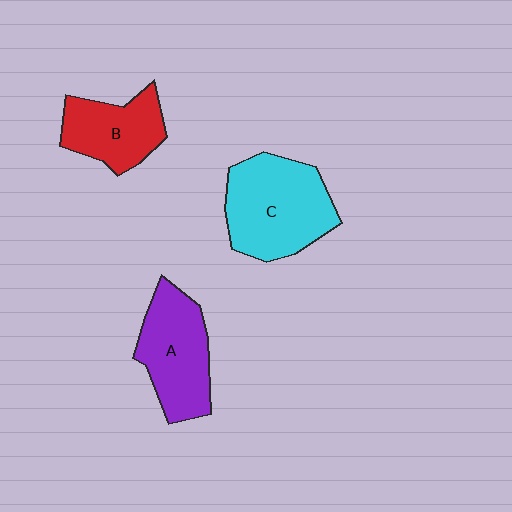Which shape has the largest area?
Shape C (cyan).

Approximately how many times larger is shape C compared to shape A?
Approximately 1.2 times.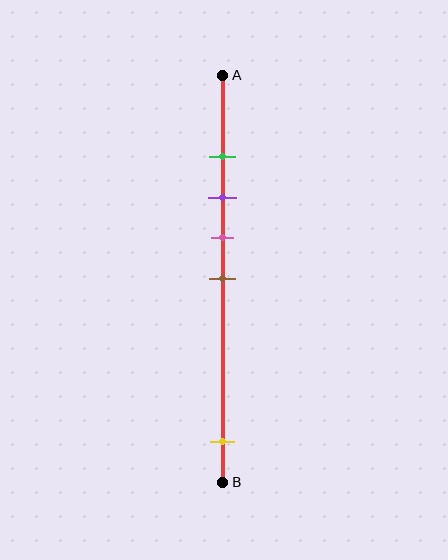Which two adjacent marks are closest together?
The green and purple marks are the closest adjacent pair.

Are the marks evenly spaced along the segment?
No, the marks are not evenly spaced.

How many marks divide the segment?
There are 5 marks dividing the segment.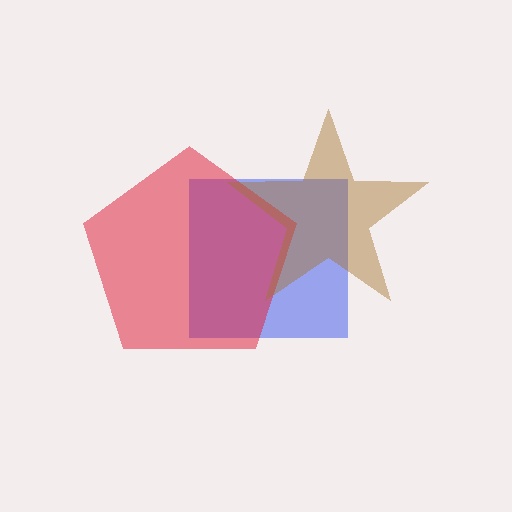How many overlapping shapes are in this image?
There are 3 overlapping shapes in the image.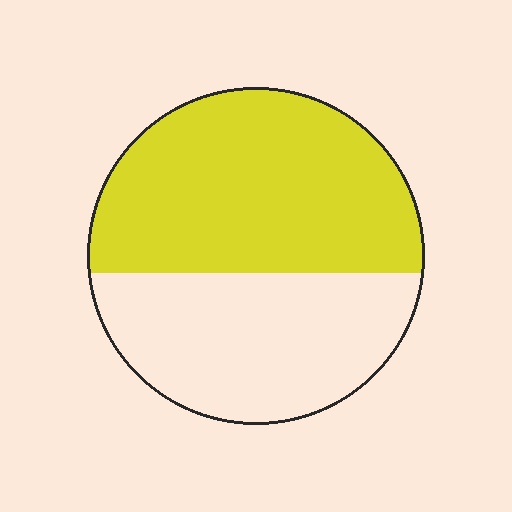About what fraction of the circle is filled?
About three fifths (3/5).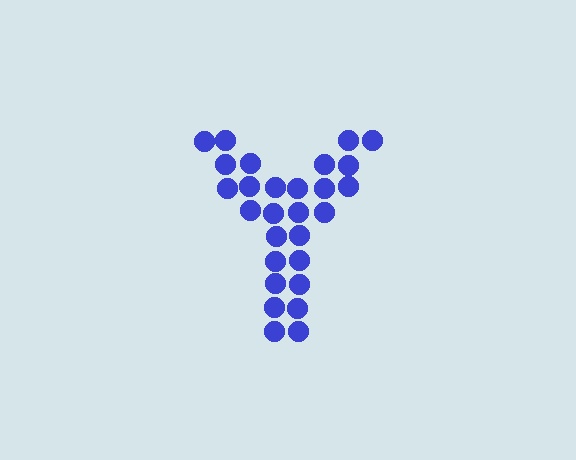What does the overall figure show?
The overall figure shows the letter Y.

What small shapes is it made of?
It is made of small circles.